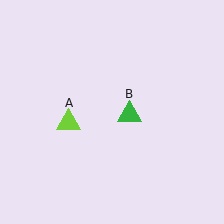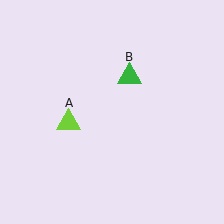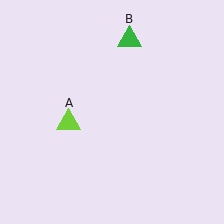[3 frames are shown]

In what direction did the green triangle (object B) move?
The green triangle (object B) moved up.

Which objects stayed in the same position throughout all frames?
Lime triangle (object A) remained stationary.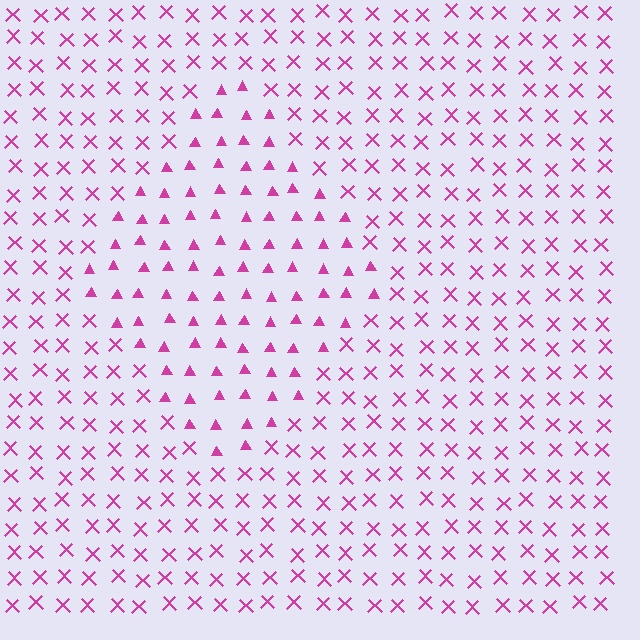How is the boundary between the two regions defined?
The boundary is defined by a change in element shape: triangles inside vs. X marks outside. All elements share the same color and spacing.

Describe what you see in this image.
The image is filled with small magenta elements arranged in a uniform grid. A diamond-shaped region contains triangles, while the surrounding area contains X marks. The boundary is defined purely by the change in element shape.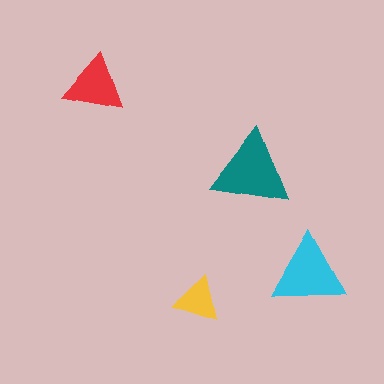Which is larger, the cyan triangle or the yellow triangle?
The cyan one.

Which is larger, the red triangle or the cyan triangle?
The cyan one.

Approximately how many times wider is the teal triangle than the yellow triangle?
About 1.5 times wider.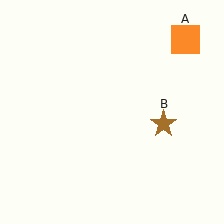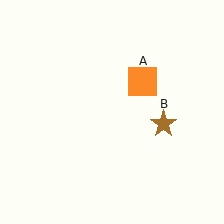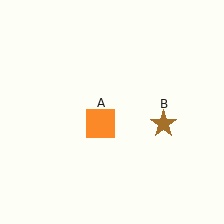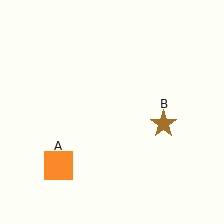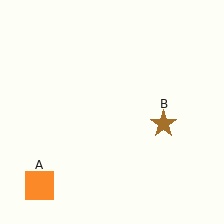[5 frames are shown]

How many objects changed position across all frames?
1 object changed position: orange square (object A).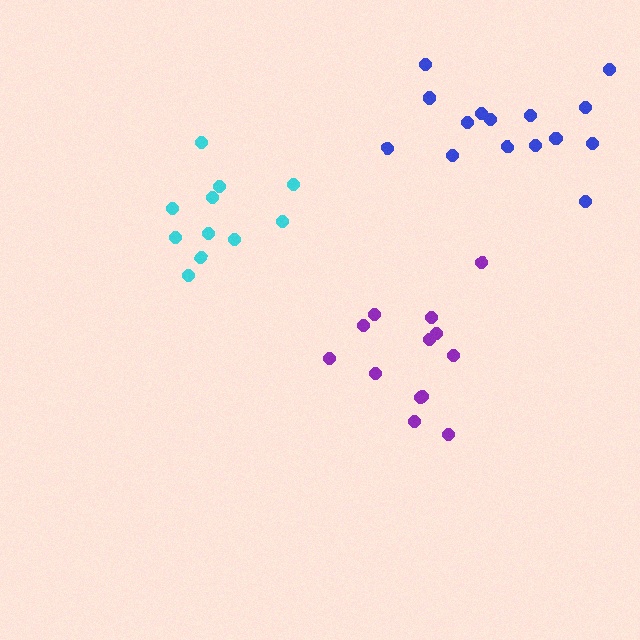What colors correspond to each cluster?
The clusters are colored: blue, purple, cyan.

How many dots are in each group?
Group 1: 15 dots, Group 2: 13 dots, Group 3: 11 dots (39 total).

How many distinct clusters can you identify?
There are 3 distinct clusters.